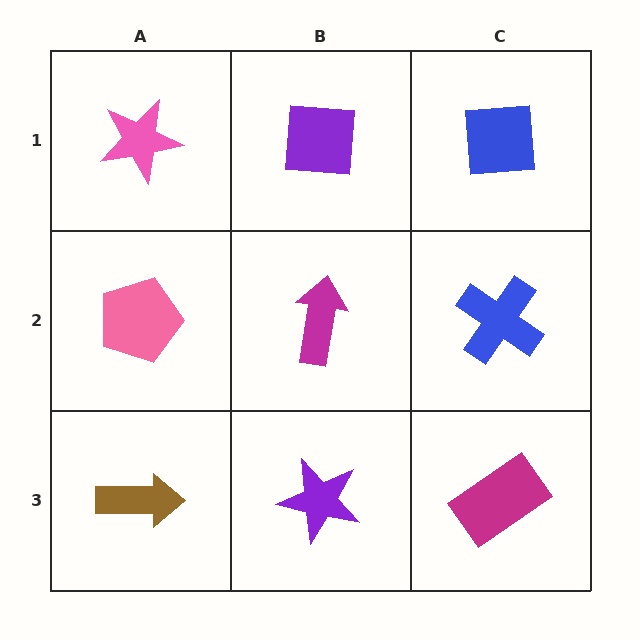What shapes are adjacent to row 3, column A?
A pink pentagon (row 2, column A), a purple star (row 3, column B).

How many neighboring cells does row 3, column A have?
2.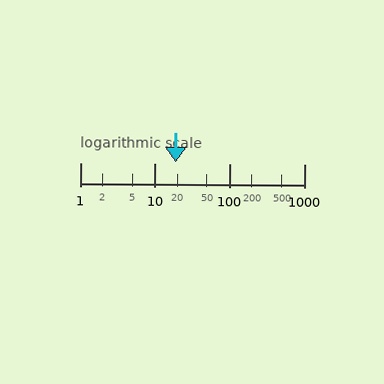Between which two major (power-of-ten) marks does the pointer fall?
The pointer is between 10 and 100.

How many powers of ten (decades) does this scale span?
The scale spans 3 decades, from 1 to 1000.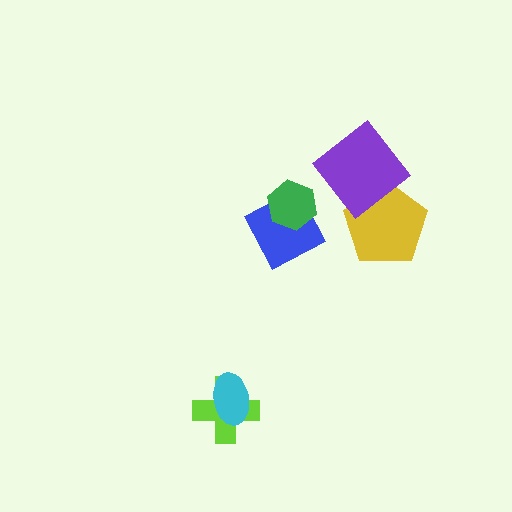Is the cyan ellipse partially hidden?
No, no other shape covers it.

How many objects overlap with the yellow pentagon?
1 object overlaps with the yellow pentagon.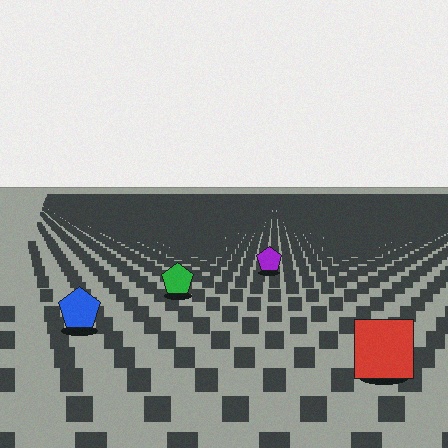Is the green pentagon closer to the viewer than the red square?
No. The red square is closer — you can tell from the texture gradient: the ground texture is coarser near it.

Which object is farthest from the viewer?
The purple pentagon is farthest from the viewer. It appears smaller and the ground texture around it is denser.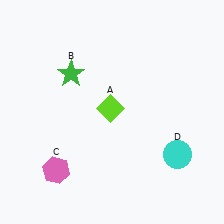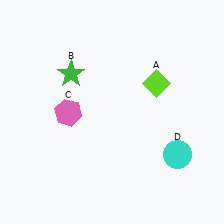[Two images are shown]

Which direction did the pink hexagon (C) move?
The pink hexagon (C) moved up.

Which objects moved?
The objects that moved are: the lime diamond (A), the pink hexagon (C).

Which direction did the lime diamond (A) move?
The lime diamond (A) moved right.